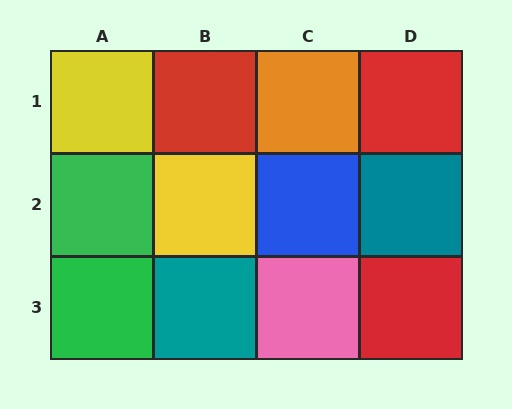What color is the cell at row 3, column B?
Teal.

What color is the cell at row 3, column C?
Pink.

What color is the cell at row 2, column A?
Green.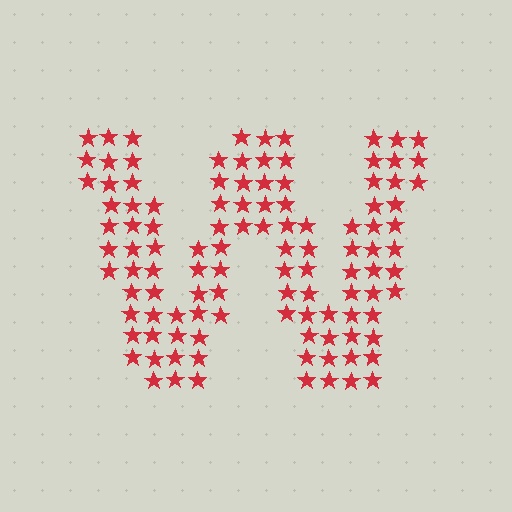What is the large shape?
The large shape is the letter W.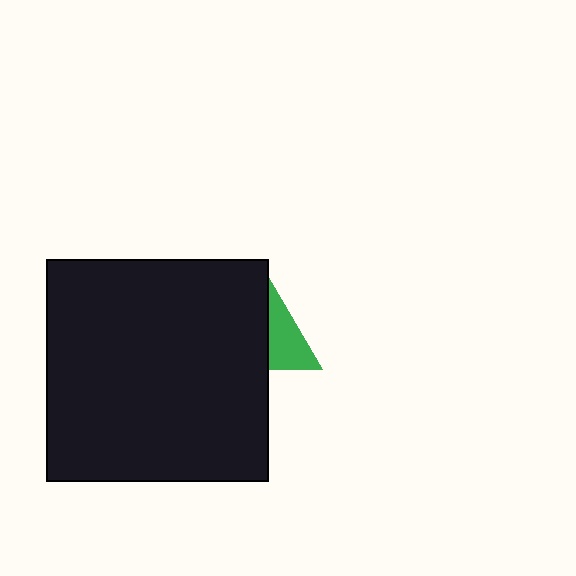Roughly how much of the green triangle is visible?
A small part of it is visible (roughly 42%).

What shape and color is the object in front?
The object in front is a black square.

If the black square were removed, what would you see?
You would see the complete green triangle.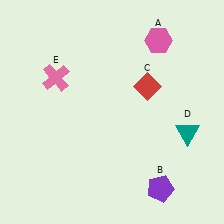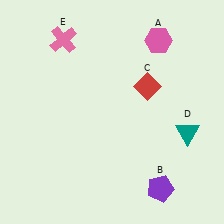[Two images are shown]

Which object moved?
The pink cross (E) moved up.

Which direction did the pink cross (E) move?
The pink cross (E) moved up.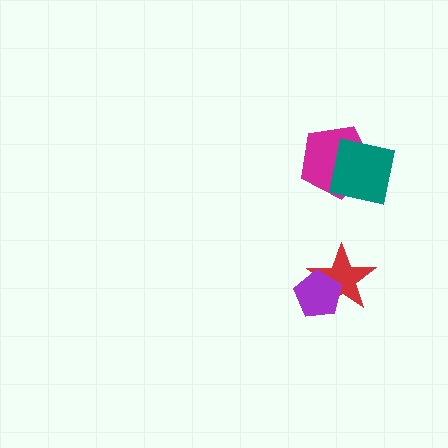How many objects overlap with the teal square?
1 object overlaps with the teal square.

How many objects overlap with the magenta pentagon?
1 object overlaps with the magenta pentagon.